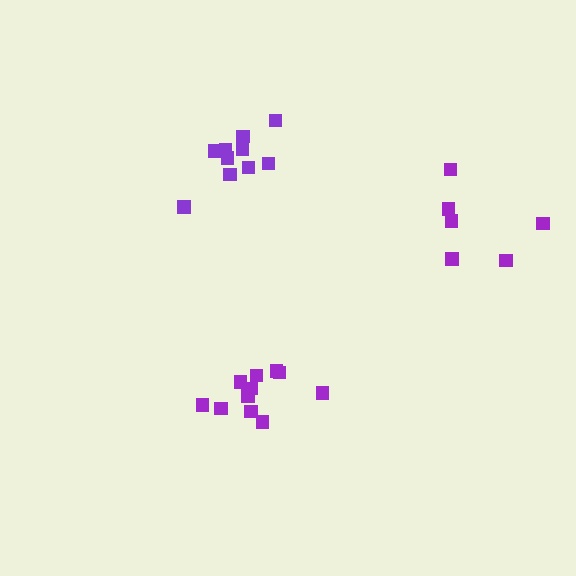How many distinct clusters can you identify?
There are 3 distinct clusters.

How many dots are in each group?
Group 1: 12 dots, Group 2: 10 dots, Group 3: 6 dots (28 total).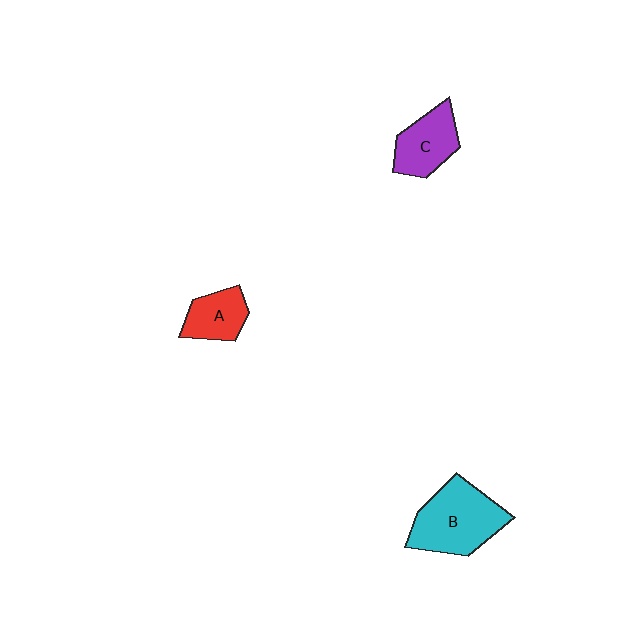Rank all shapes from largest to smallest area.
From largest to smallest: B (cyan), C (purple), A (red).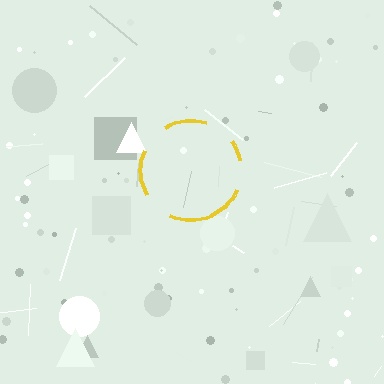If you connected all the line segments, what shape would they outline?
They would outline a circle.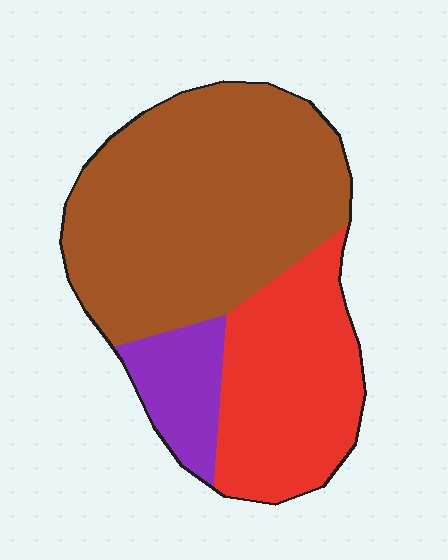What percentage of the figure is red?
Red covers about 30% of the figure.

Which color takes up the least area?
Purple, at roughly 10%.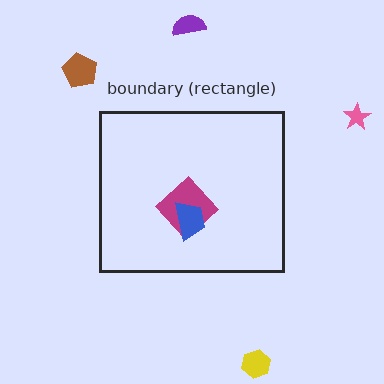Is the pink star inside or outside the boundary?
Outside.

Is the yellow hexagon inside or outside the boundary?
Outside.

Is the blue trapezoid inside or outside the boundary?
Inside.